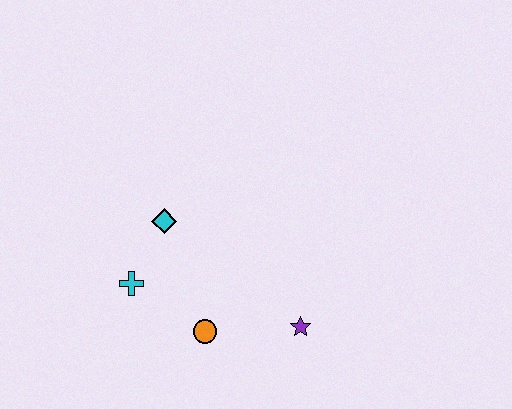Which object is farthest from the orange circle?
The cyan diamond is farthest from the orange circle.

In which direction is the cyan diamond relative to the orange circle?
The cyan diamond is above the orange circle.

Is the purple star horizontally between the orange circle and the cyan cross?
No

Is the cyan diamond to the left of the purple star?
Yes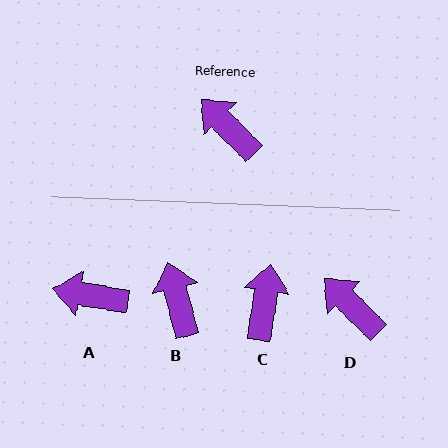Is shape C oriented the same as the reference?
No, it is off by about 54 degrees.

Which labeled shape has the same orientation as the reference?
D.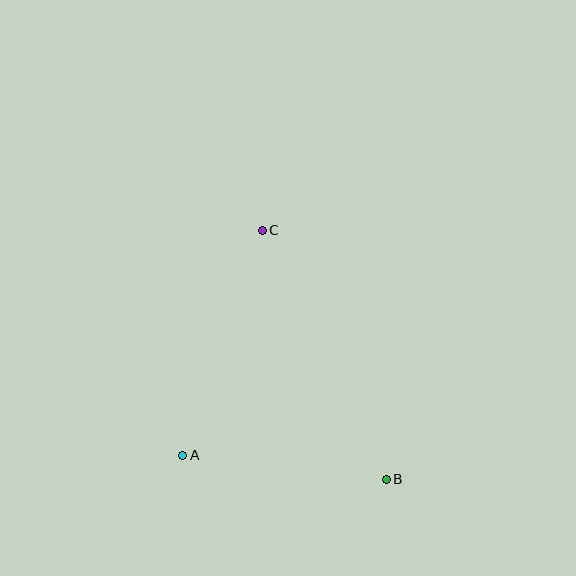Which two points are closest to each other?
Points A and B are closest to each other.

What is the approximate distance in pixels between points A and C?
The distance between A and C is approximately 239 pixels.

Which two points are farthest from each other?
Points B and C are farthest from each other.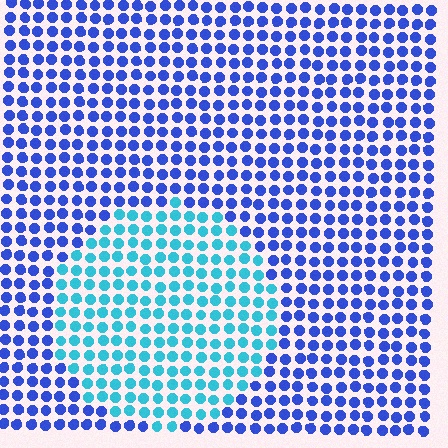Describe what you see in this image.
The image is filled with small blue elements in a uniform arrangement. A circle-shaped region is visible where the elements are tinted to a slightly different hue, forming a subtle color boundary.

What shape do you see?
I see a circle.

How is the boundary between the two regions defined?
The boundary is defined purely by a slight shift in hue (about 43 degrees). Spacing, size, and orientation are identical on both sides.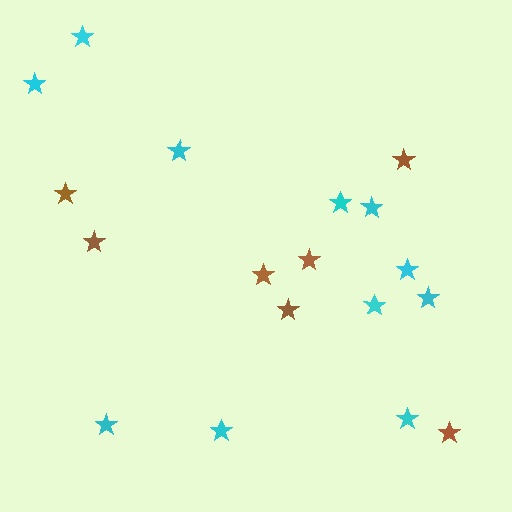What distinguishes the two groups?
There are 2 groups: one group of brown stars (7) and one group of cyan stars (11).